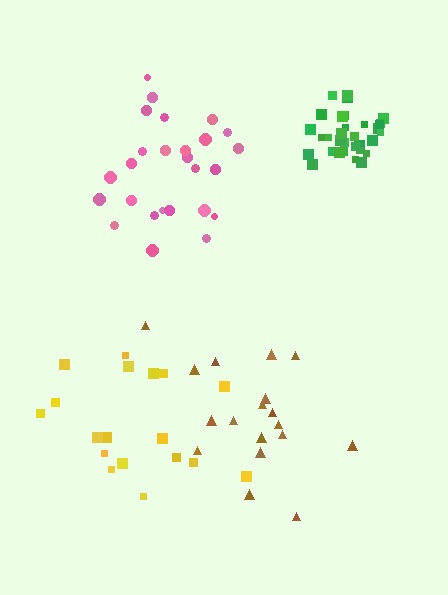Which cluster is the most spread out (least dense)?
Yellow.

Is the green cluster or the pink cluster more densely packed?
Green.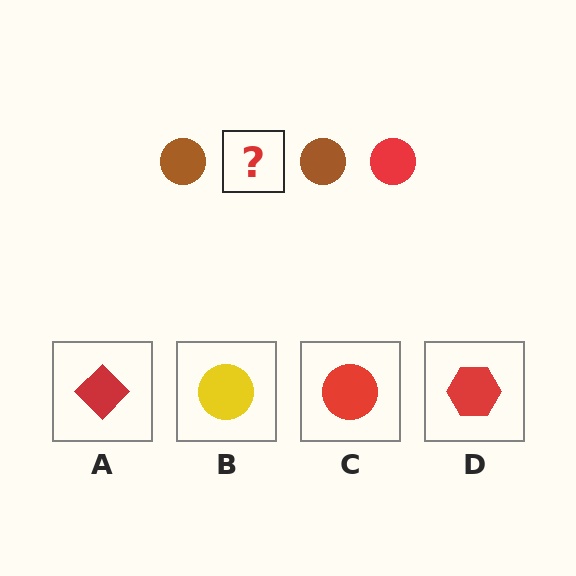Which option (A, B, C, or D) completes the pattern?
C.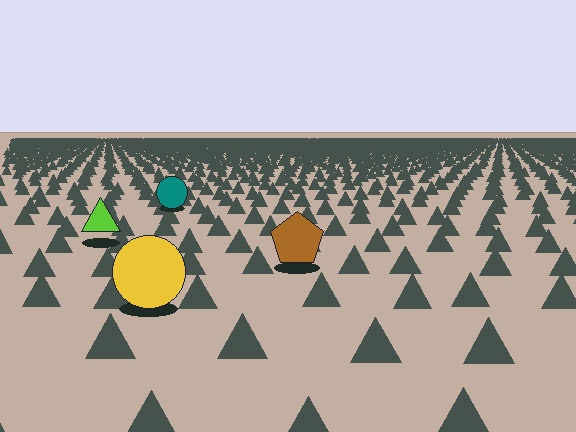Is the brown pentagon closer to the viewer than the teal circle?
Yes. The brown pentagon is closer — you can tell from the texture gradient: the ground texture is coarser near it.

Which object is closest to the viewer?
The yellow circle is closest. The texture marks near it are larger and more spread out.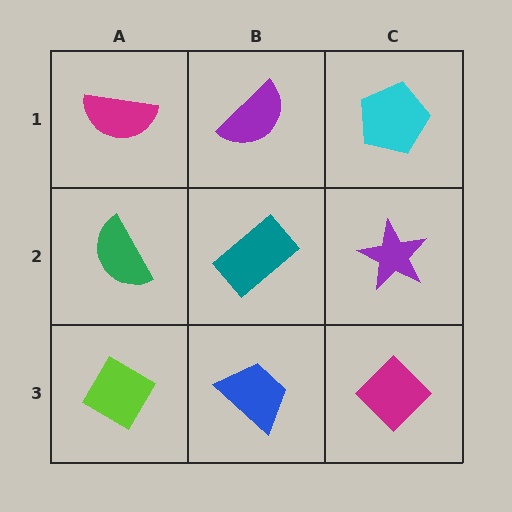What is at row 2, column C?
A purple star.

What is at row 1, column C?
A cyan pentagon.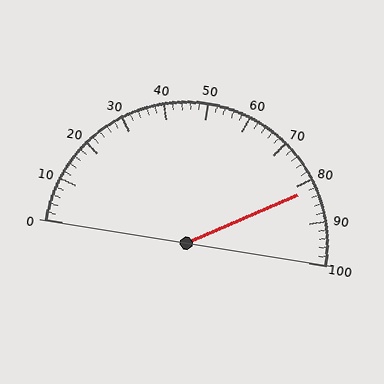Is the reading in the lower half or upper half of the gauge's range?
The reading is in the upper half of the range (0 to 100).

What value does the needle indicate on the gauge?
The needle indicates approximately 82.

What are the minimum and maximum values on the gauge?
The gauge ranges from 0 to 100.